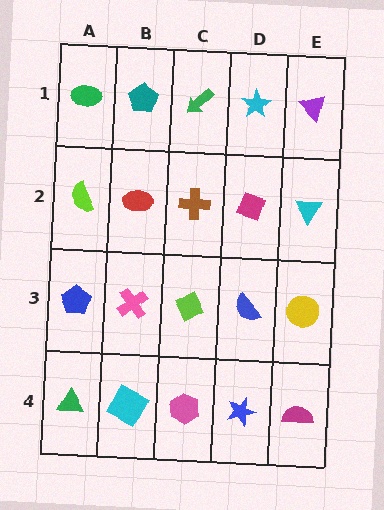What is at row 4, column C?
A pink hexagon.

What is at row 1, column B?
A teal pentagon.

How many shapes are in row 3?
5 shapes.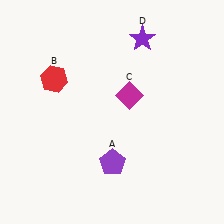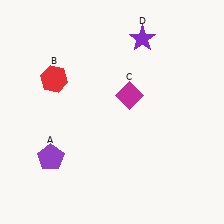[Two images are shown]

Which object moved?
The purple pentagon (A) moved left.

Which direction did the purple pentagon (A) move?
The purple pentagon (A) moved left.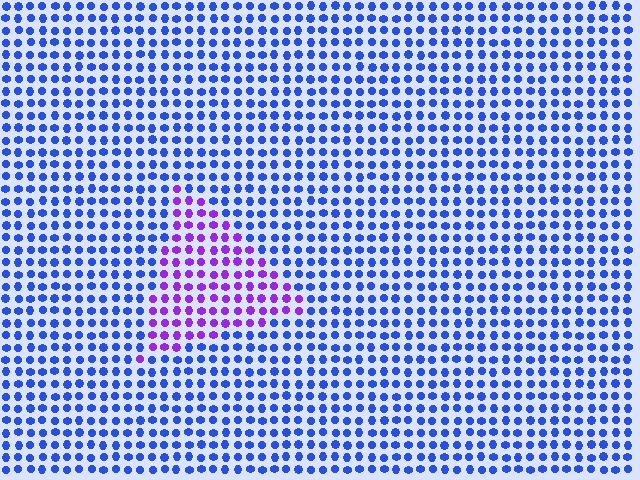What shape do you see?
I see a triangle.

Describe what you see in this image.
The image is filled with small blue elements in a uniform arrangement. A triangle-shaped region is visible where the elements are tinted to a slightly different hue, forming a subtle color boundary.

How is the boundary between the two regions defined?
The boundary is defined purely by a slight shift in hue (about 51 degrees). Spacing, size, and orientation are identical on both sides.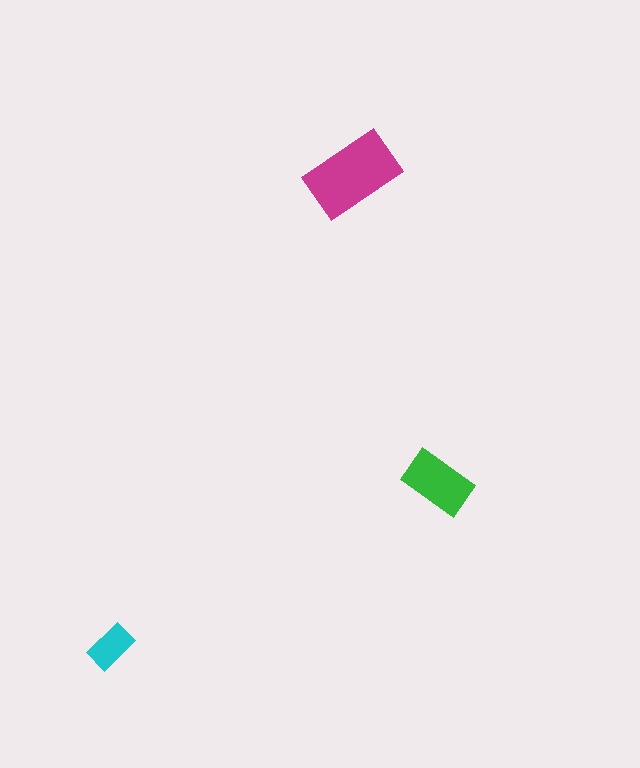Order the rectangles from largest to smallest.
the magenta one, the green one, the cyan one.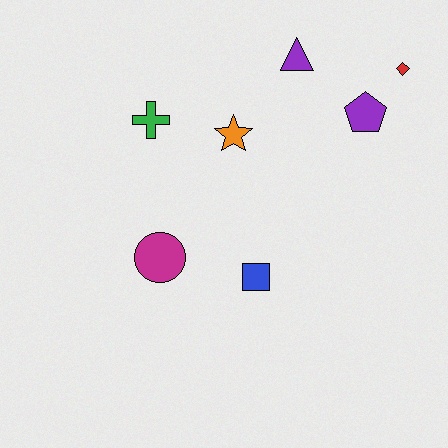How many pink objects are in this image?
There are no pink objects.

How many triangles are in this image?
There is 1 triangle.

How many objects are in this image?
There are 7 objects.